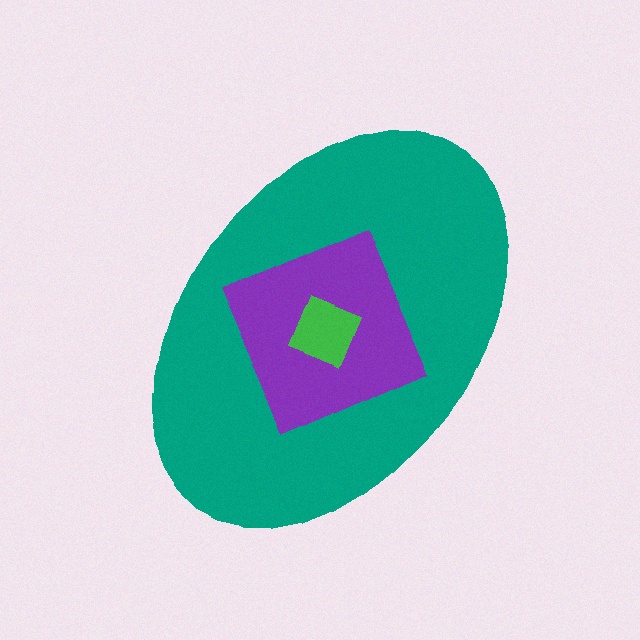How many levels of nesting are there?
3.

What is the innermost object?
The green square.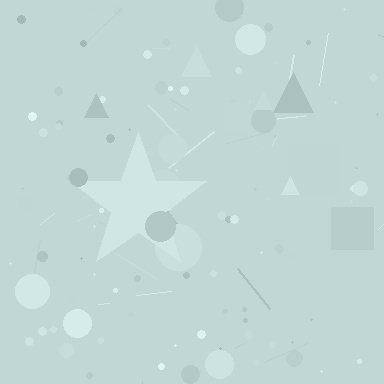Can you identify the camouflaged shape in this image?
The camouflaged shape is a star.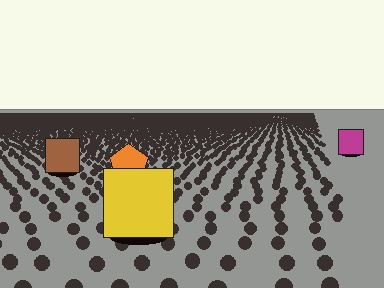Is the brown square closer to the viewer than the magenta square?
Yes. The brown square is closer — you can tell from the texture gradient: the ground texture is coarser near it.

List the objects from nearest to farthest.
From nearest to farthest: the yellow square, the orange pentagon, the brown square, the magenta square.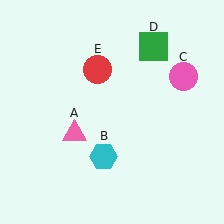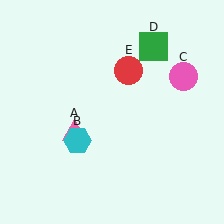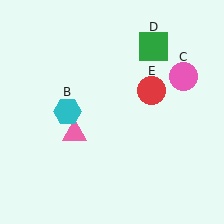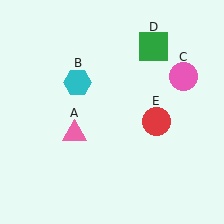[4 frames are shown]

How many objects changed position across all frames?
2 objects changed position: cyan hexagon (object B), red circle (object E).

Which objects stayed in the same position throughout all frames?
Pink triangle (object A) and pink circle (object C) and green square (object D) remained stationary.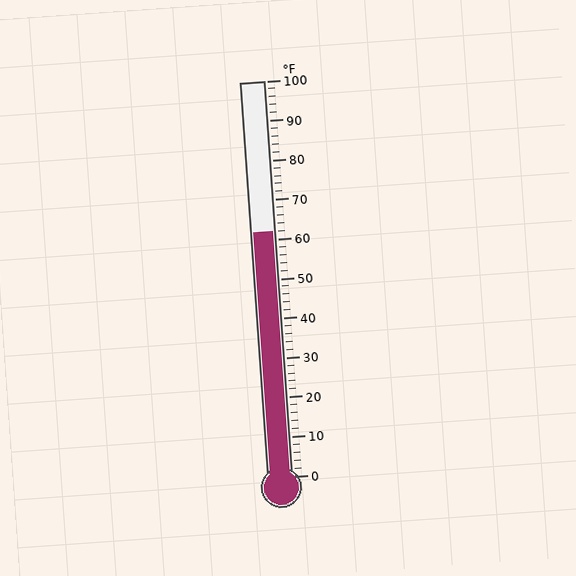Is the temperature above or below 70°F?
The temperature is below 70°F.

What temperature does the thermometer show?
The thermometer shows approximately 62°F.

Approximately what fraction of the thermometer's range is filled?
The thermometer is filled to approximately 60% of its range.